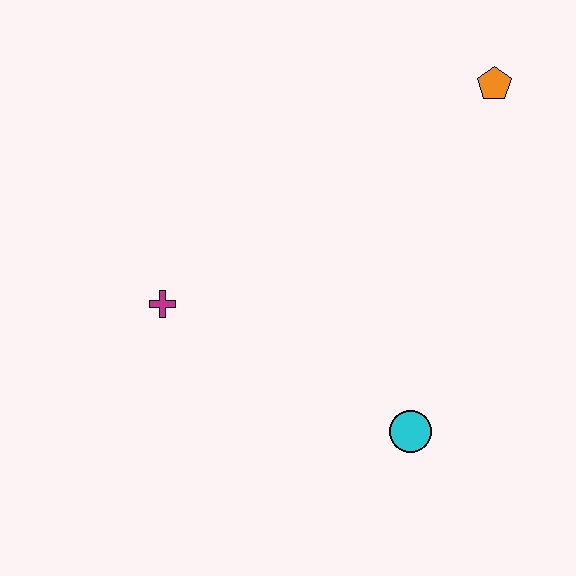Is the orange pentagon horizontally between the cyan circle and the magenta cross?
No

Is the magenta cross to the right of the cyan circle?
No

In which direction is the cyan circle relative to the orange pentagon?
The cyan circle is below the orange pentagon.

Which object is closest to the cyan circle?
The magenta cross is closest to the cyan circle.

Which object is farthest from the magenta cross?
The orange pentagon is farthest from the magenta cross.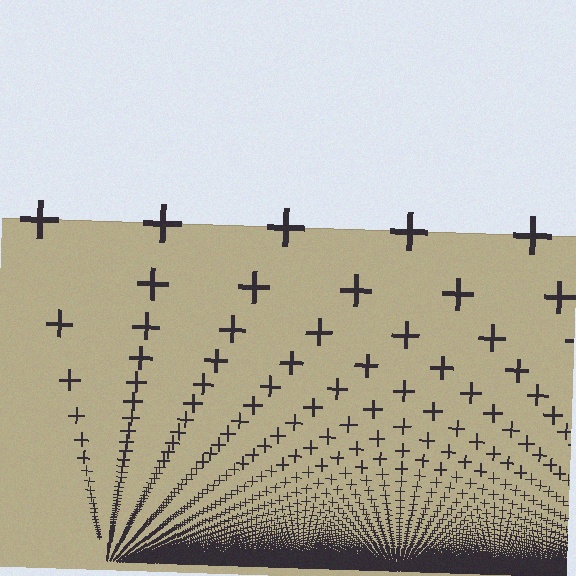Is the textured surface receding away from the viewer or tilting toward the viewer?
The surface appears to tilt toward the viewer. Texture elements get larger and sparser toward the top.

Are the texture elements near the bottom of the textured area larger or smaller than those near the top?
Smaller. The gradient is inverted — elements near the bottom are smaller and denser.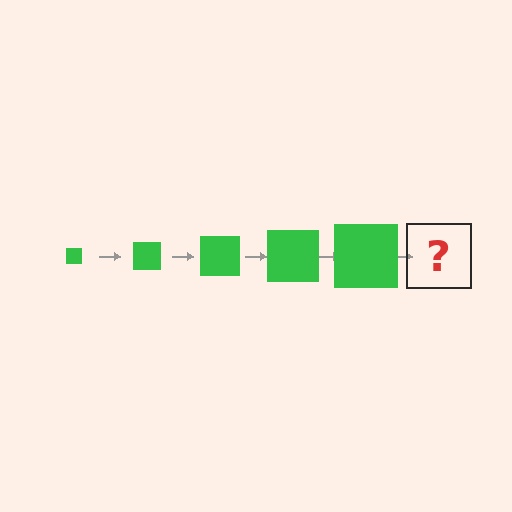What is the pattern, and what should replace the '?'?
The pattern is that the square gets progressively larger each step. The '?' should be a green square, larger than the previous one.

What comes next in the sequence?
The next element should be a green square, larger than the previous one.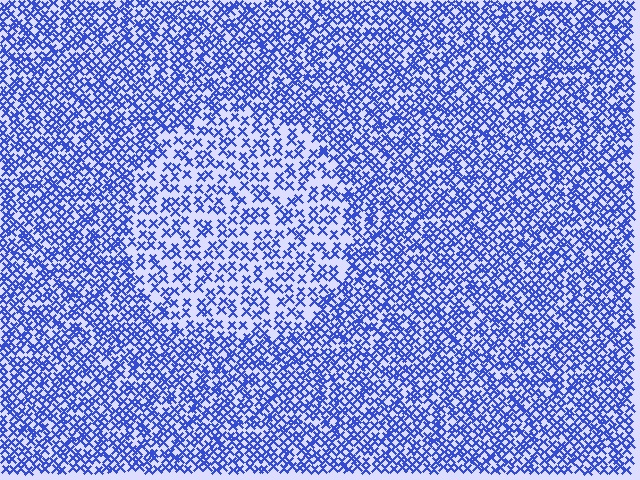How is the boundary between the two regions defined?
The boundary is defined by a change in element density (approximately 1.8x ratio). All elements are the same color, size, and shape.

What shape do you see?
I see a circle.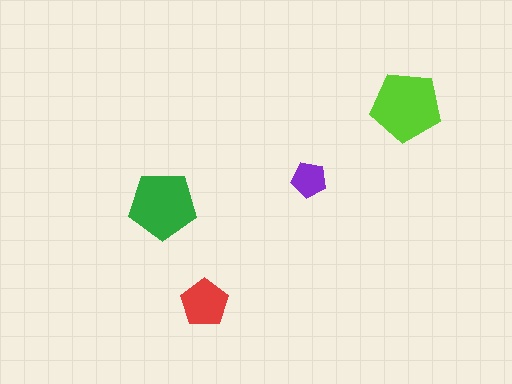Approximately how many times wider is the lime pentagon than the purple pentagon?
About 2 times wider.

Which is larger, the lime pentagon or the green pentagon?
The lime one.